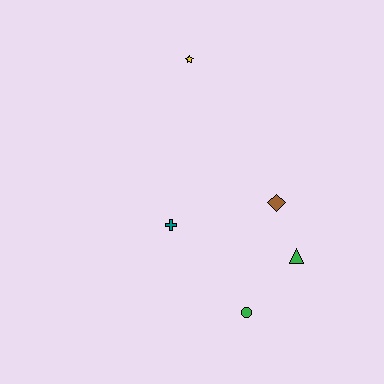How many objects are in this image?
There are 5 objects.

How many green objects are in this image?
There are 2 green objects.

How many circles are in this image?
There is 1 circle.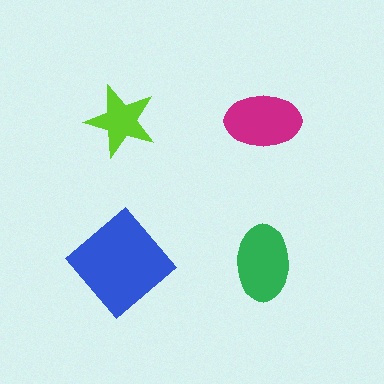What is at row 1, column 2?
A magenta ellipse.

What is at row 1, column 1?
A lime star.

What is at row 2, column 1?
A blue diamond.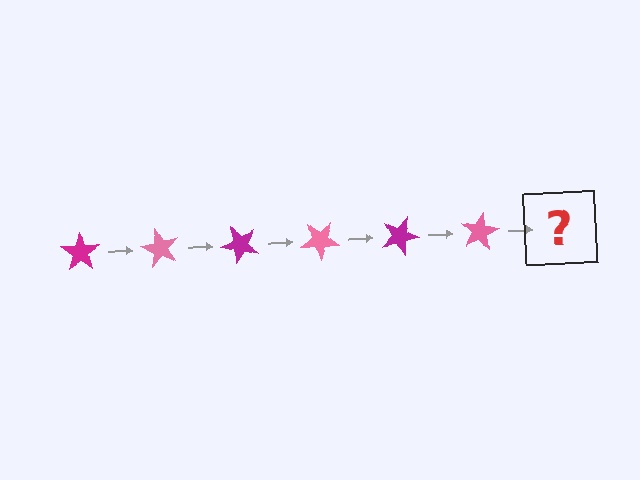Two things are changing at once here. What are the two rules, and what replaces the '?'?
The two rules are that it rotates 60 degrees each step and the color cycles through magenta and pink. The '?' should be a magenta star, rotated 360 degrees from the start.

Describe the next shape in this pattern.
It should be a magenta star, rotated 360 degrees from the start.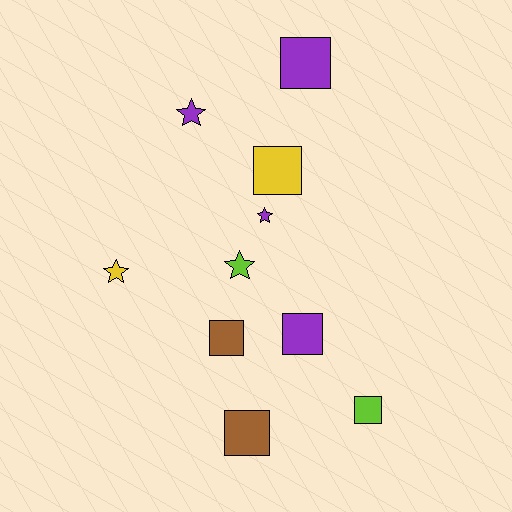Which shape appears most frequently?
Square, with 6 objects.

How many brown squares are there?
There are 2 brown squares.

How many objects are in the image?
There are 10 objects.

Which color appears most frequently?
Purple, with 4 objects.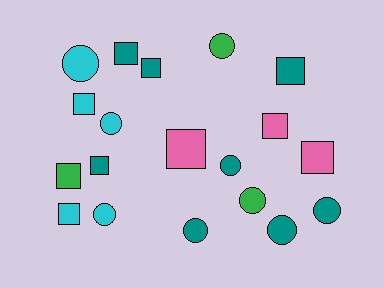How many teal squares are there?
There are 4 teal squares.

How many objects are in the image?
There are 19 objects.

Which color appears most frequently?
Teal, with 8 objects.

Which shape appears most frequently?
Square, with 10 objects.